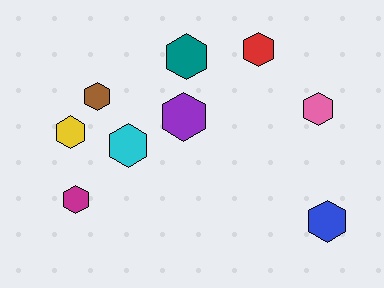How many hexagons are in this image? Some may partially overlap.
There are 9 hexagons.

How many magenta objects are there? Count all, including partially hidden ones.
There is 1 magenta object.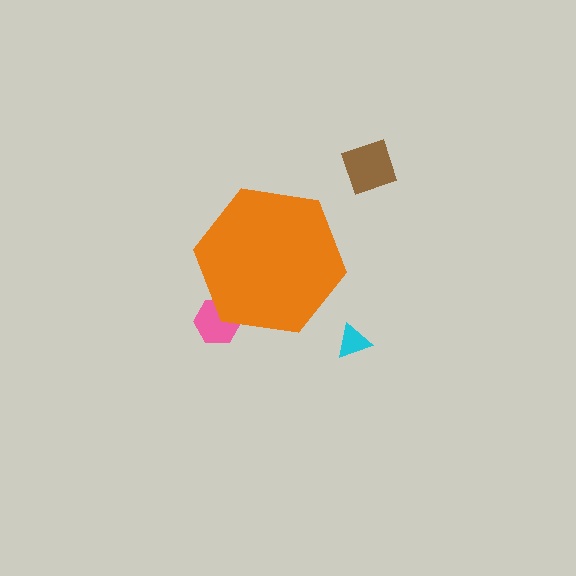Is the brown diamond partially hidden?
No, the brown diamond is fully visible.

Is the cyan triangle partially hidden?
No, the cyan triangle is fully visible.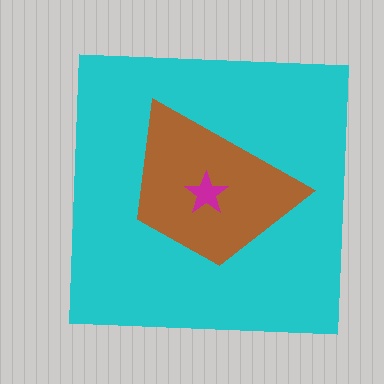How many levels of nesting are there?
3.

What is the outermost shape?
The cyan square.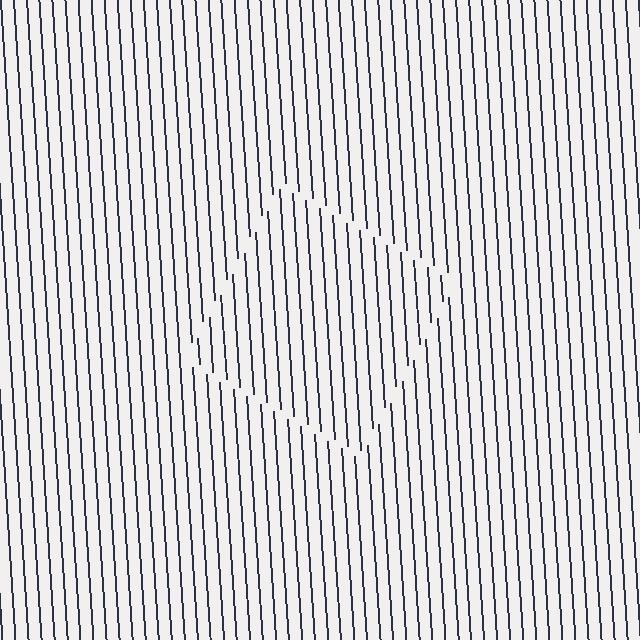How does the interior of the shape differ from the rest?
The interior of the shape contains the same grating, shifted by half a period — the contour is defined by the phase discontinuity where line-ends from the inner and outer gratings abut.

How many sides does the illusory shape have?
4 sides — the line-ends trace a square.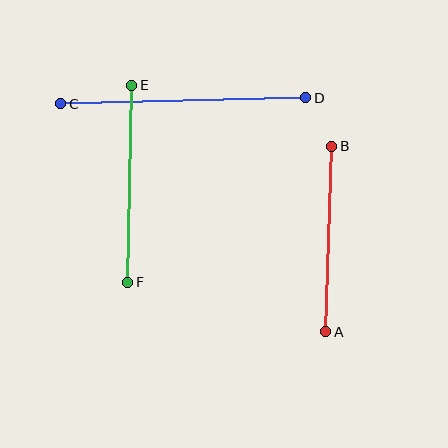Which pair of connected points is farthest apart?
Points C and D are farthest apart.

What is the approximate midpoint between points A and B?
The midpoint is at approximately (329, 239) pixels.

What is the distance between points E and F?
The distance is approximately 197 pixels.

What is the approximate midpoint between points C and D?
The midpoint is at approximately (183, 101) pixels.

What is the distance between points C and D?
The distance is approximately 245 pixels.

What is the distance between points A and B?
The distance is approximately 186 pixels.